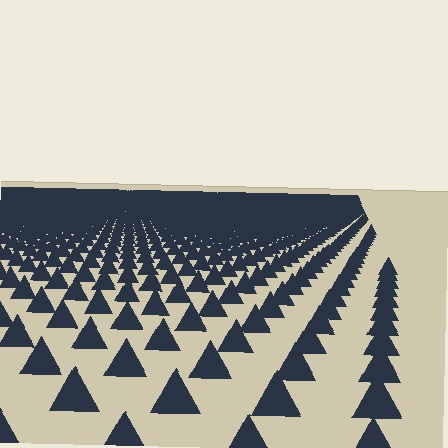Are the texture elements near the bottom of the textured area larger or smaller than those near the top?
Larger. Near the bottom, elements are closer to the viewer and appear at a bigger on-screen size.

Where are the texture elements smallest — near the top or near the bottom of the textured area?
Near the top.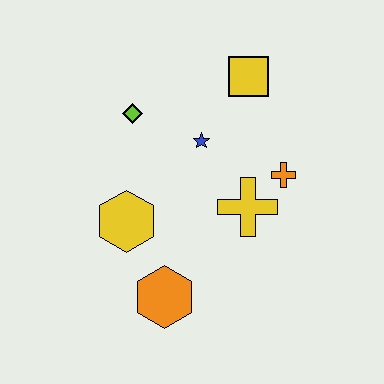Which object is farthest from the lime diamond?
The orange hexagon is farthest from the lime diamond.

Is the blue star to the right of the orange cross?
No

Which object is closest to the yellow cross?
The orange cross is closest to the yellow cross.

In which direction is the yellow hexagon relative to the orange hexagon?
The yellow hexagon is above the orange hexagon.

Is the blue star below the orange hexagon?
No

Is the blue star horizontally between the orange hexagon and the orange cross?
Yes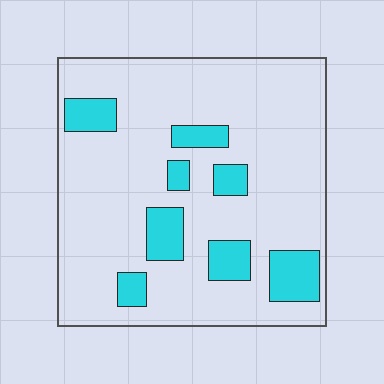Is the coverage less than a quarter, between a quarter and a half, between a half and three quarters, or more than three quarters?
Less than a quarter.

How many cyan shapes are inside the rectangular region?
8.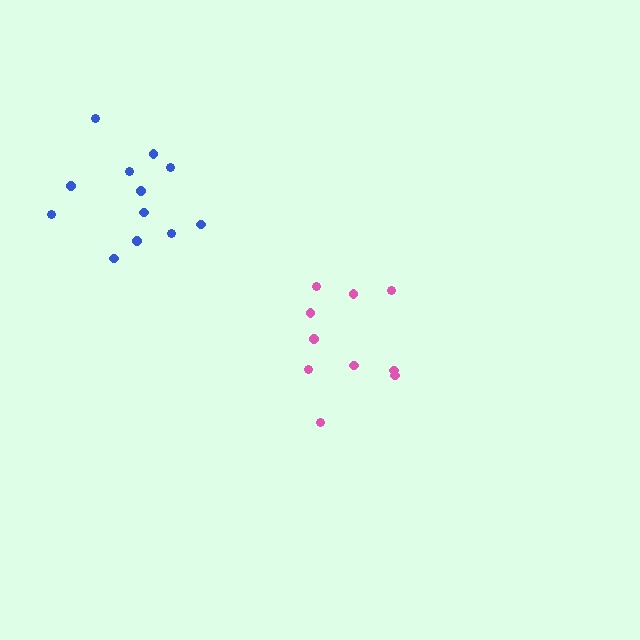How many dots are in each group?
Group 1: 10 dots, Group 2: 12 dots (22 total).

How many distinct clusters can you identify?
There are 2 distinct clusters.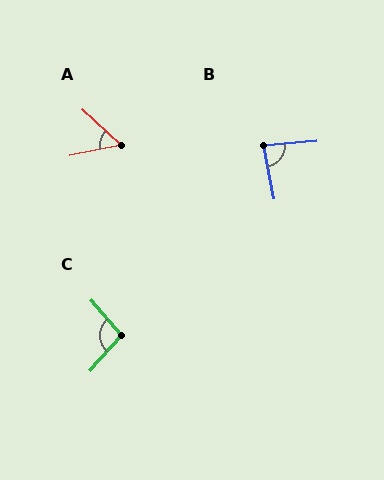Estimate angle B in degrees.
Approximately 84 degrees.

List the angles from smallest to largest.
A (55°), B (84°), C (98°).